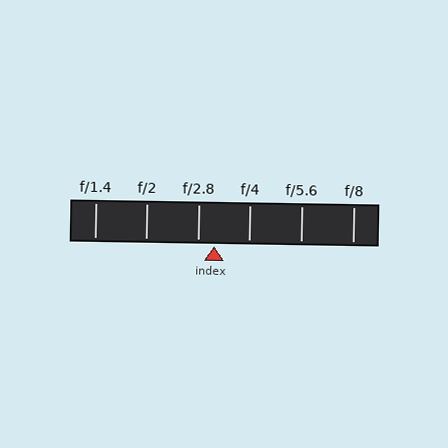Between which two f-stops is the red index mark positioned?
The index mark is between f/2.8 and f/4.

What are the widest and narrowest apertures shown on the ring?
The widest aperture shown is f/1.4 and the narrowest is f/8.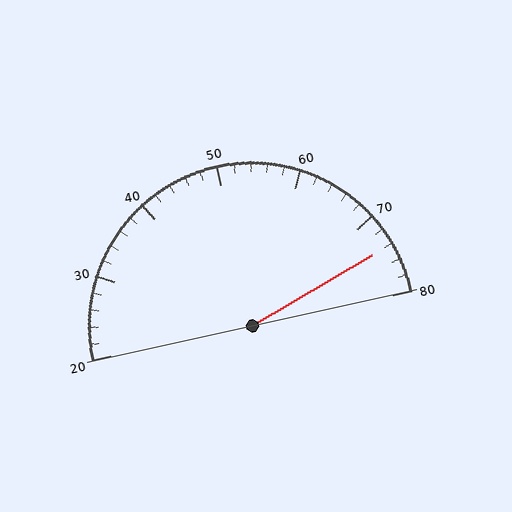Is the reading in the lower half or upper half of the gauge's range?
The reading is in the upper half of the range (20 to 80).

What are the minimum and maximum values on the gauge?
The gauge ranges from 20 to 80.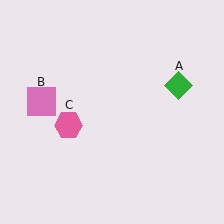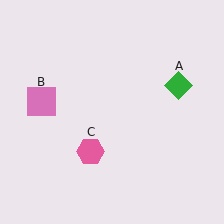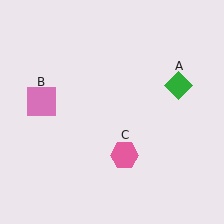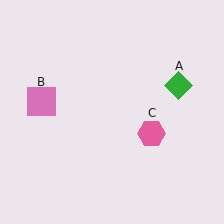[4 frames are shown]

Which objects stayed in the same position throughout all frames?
Green diamond (object A) and pink square (object B) remained stationary.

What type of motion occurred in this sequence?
The pink hexagon (object C) rotated counterclockwise around the center of the scene.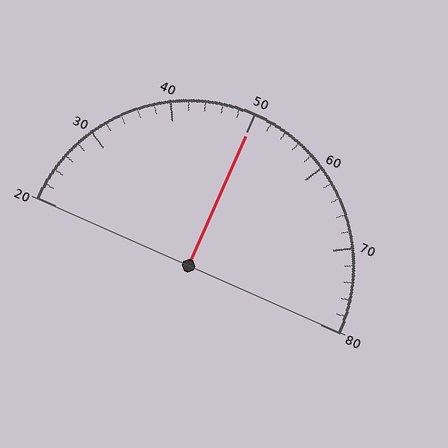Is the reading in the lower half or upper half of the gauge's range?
The reading is in the upper half of the range (20 to 80).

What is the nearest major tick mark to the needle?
The nearest major tick mark is 50.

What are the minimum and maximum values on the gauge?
The gauge ranges from 20 to 80.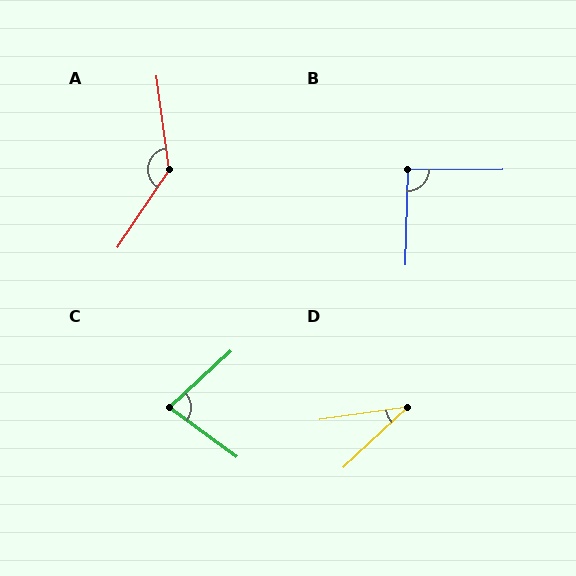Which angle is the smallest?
D, at approximately 35 degrees.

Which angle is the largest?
A, at approximately 139 degrees.